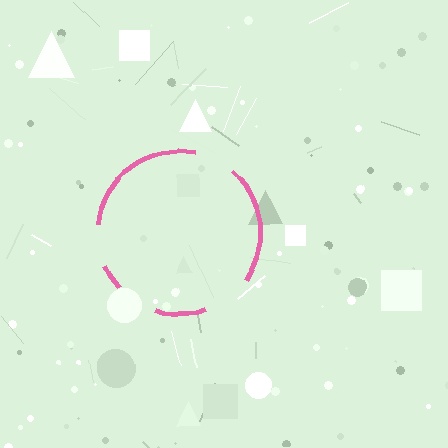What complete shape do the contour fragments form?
The contour fragments form a circle.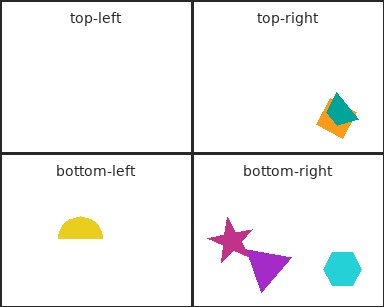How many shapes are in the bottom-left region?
1.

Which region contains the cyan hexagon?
The bottom-right region.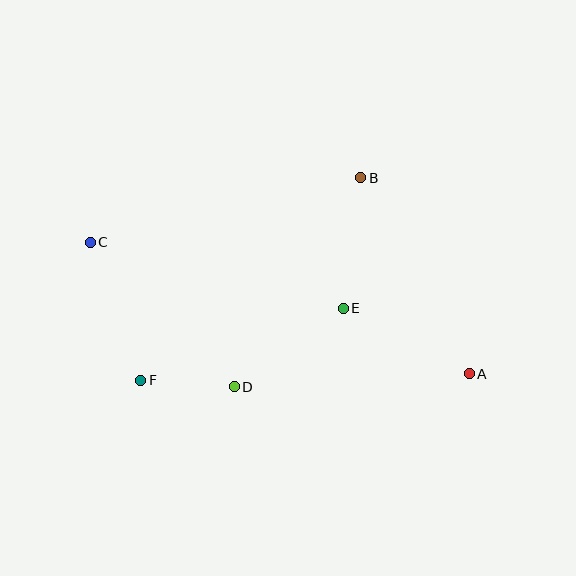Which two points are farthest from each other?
Points A and C are farthest from each other.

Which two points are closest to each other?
Points D and F are closest to each other.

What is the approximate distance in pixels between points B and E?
The distance between B and E is approximately 132 pixels.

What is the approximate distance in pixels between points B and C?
The distance between B and C is approximately 278 pixels.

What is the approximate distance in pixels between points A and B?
The distance between A and B is approximately 224 pixels.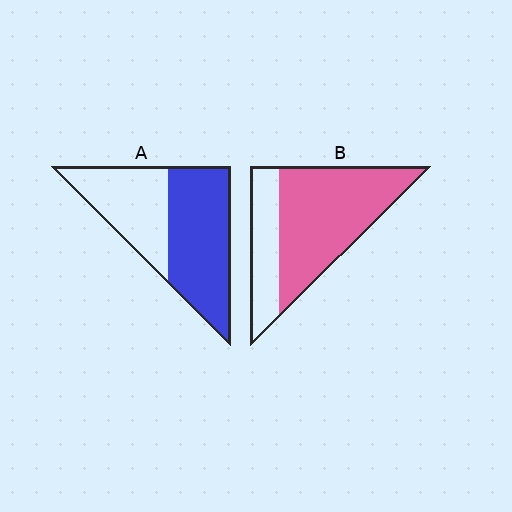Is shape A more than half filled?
Yes.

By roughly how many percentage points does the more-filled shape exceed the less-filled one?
By roughly 15 percentage points (B over A).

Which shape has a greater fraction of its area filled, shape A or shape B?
Shape B.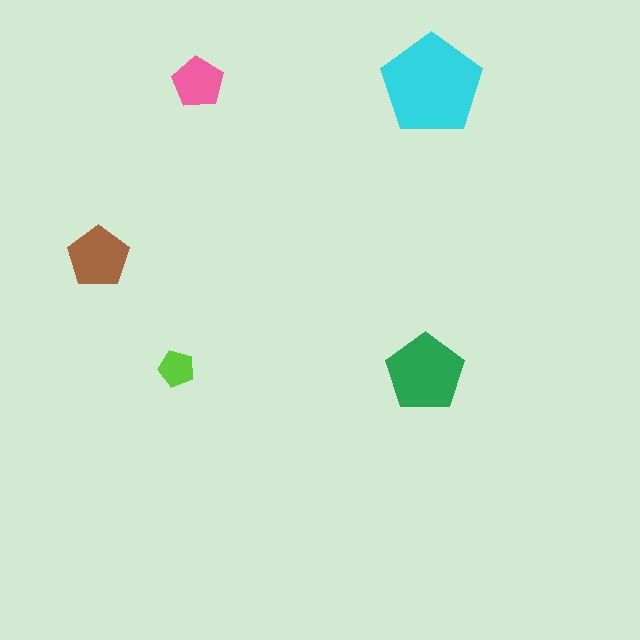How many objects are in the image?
There are 5 objects in the image.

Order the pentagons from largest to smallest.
the cyan one, the green one, the brown one, the pink one, the lime one.